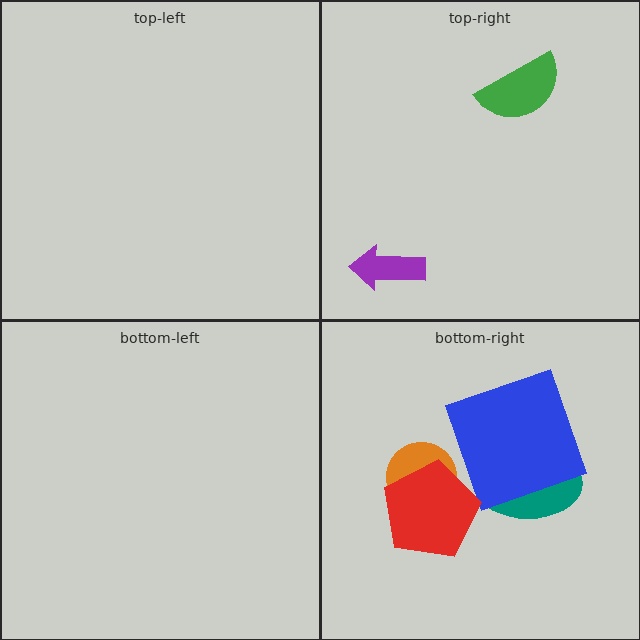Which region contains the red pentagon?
The bottom-right region.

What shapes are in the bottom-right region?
The teal ellipse, the orange circle, the blue square, the red pentagon.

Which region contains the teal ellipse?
The bottom-right region.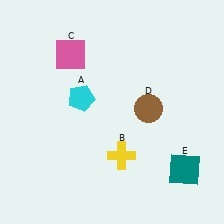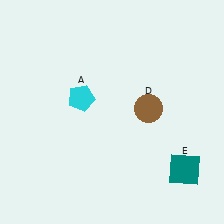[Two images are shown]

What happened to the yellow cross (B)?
The yellow cross (B) was removed in Image 2. It was in the bottom-right area of Image 1.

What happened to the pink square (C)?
The pink square (C) was removed in Image 2. It was in the top-left area of Image 1.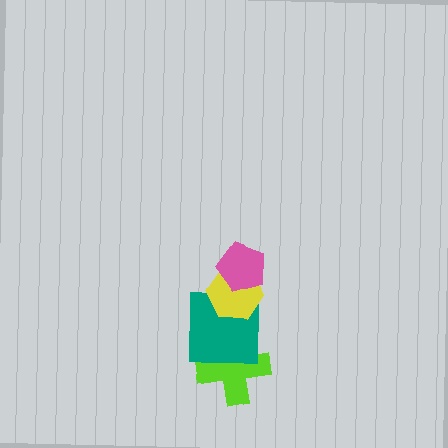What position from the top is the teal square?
The teal square is 3rd from the top.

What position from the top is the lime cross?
The lime cross is 4th from the top.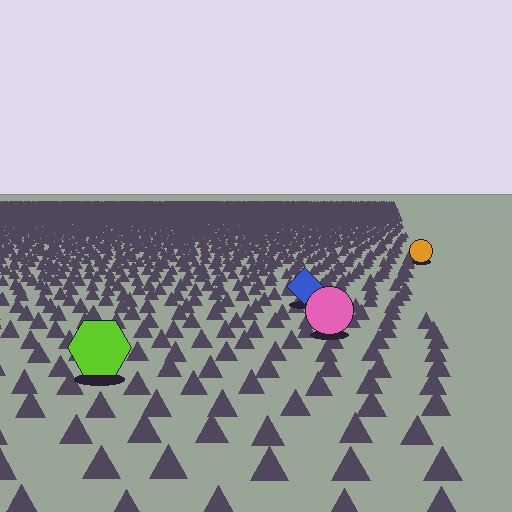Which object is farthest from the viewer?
The orange circle is farthest from the viewer. It appears smaller and the ground texture around it is denser.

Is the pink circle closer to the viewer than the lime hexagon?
No. The lime hexagon is closer — you can tell from the texture gradient: the ground texture is coarser near it.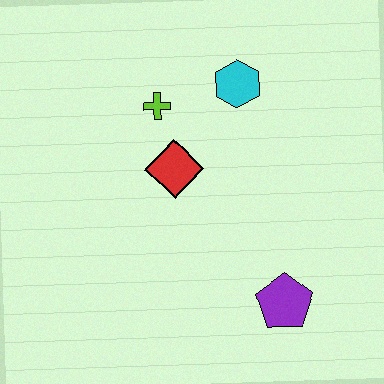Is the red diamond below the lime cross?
Yes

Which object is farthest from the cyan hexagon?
The purple pentagon is farthest from the cyan hexagon.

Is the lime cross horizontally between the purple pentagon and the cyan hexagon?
No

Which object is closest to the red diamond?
The lime cross is closest to the red diamond.